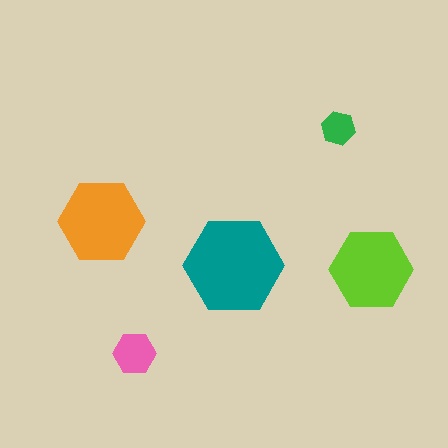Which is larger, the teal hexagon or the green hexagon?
The teal one.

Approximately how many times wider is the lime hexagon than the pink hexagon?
About 2 times wider.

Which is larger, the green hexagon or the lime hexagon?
The lime one.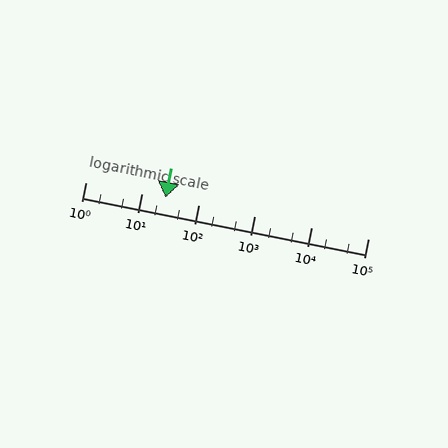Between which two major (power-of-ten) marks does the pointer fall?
The pointer is between 10 and 100.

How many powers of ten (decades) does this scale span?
The scale spans 5 decades, from 1 to 100000.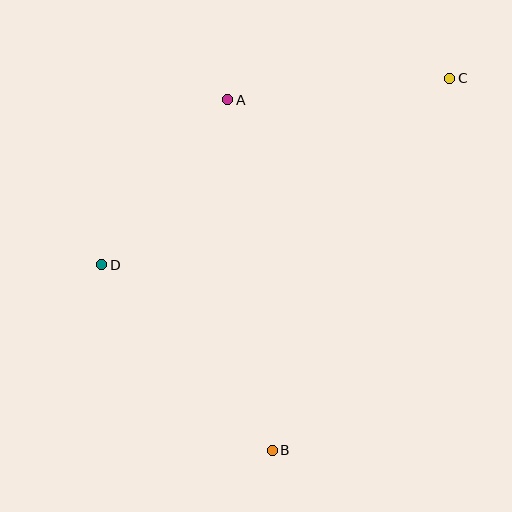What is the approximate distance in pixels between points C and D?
The distance between C and D is approximately 395 pixels.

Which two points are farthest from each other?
Points B and C are farthest from each other.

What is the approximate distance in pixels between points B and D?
The distance between B and D is approximately 252 pixels.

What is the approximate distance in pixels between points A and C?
The distance between A and C is approximately 223 pixels.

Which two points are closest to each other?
Points A and D are closest to each other.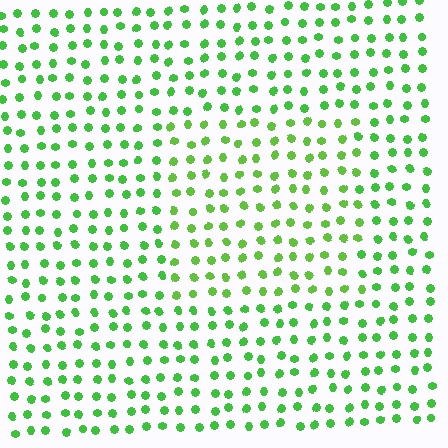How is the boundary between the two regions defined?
The boundary is defined purely by a slight shift in hue (about 16 degrees). Spacing, size, and orientation are identical on both sides.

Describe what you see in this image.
The image is filled with small green elements in a uniform arrangement. A rectangle-shaped region is visible where the elements are tinted to a slightly different hue, forming a subtle color boundary.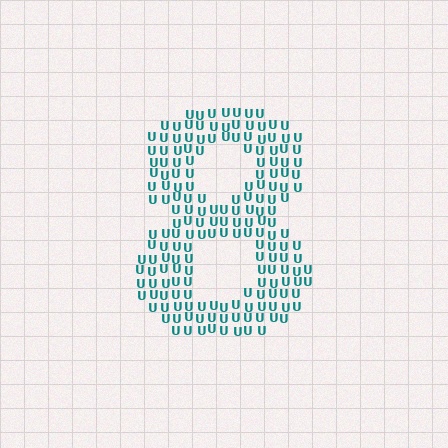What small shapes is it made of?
It is made of small letter U's.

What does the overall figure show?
The overall figure shows the digit 8.